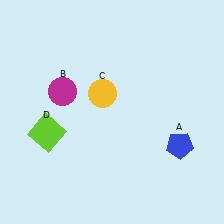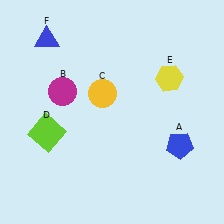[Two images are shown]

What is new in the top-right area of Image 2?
A yellow hexagon (E) was added in the top-right area of Image 2.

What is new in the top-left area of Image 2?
A blue triangle (F) was added in the top-left area of Image 2.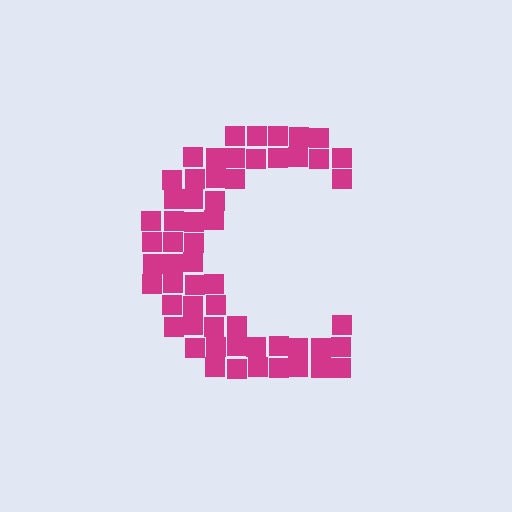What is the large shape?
The large shape is the letter C.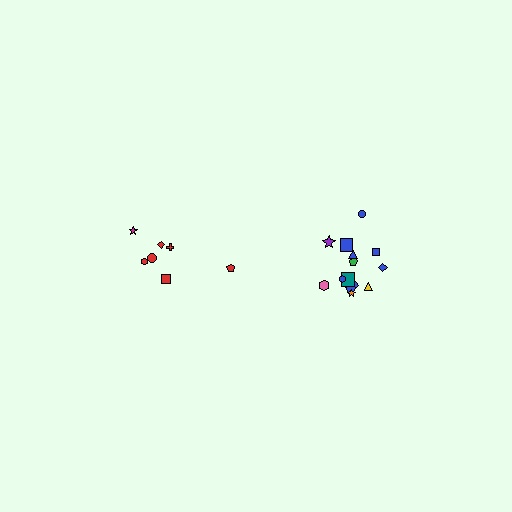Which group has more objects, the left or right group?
The right group.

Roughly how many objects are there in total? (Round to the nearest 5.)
Roughly 20 objects in total.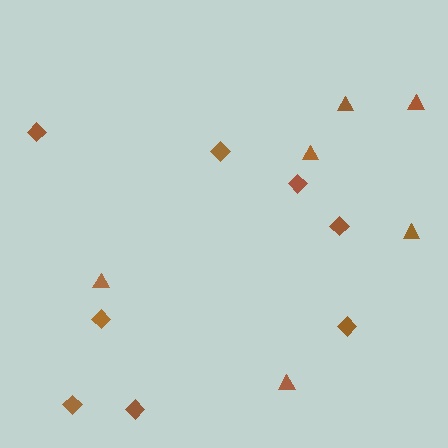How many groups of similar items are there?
There are 2 groups: one group of diamonds (8) and one group of triangles (6).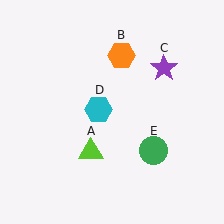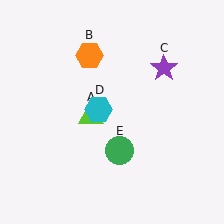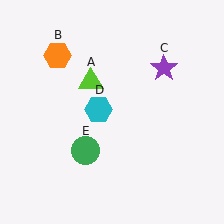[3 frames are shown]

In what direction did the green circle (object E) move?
The green circle (object E) moved left.